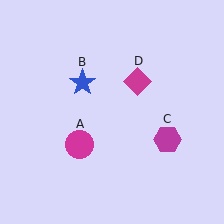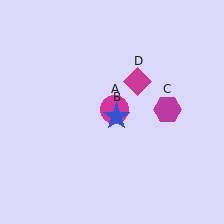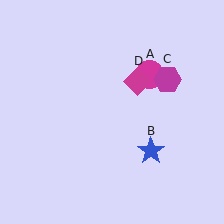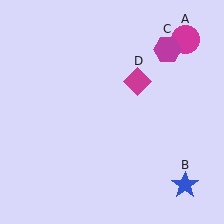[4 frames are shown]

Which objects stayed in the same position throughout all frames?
Magenta diamond (object D) remained stationary.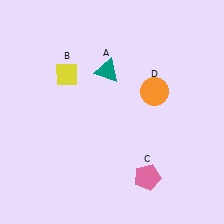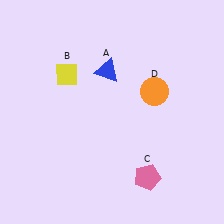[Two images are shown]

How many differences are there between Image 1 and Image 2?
There is 1 difference between the two images.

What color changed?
The triangle (A) changed from teal in Image 1 to blue in Image 2.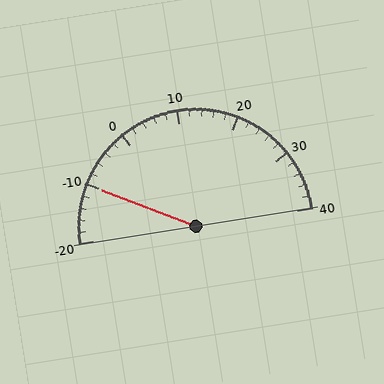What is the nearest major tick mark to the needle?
The nearest major tick mark is -10.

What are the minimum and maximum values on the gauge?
The gauge ranges from -20 to 40.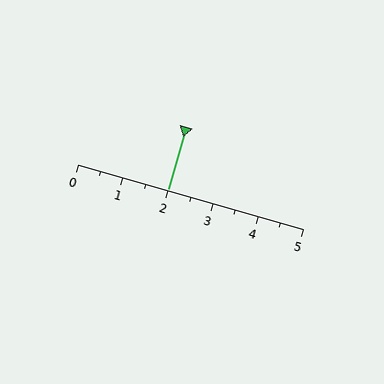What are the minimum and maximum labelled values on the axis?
The axis runs from 0 to 5.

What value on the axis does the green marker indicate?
The marker indicates approximately 2.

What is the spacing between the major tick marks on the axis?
The major ticks are spaced 1 apart.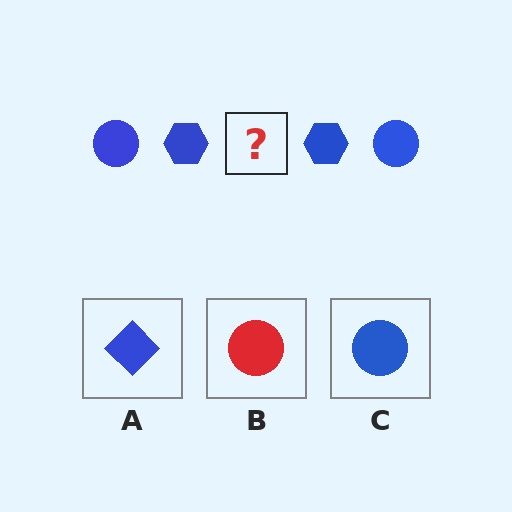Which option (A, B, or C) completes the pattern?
C.